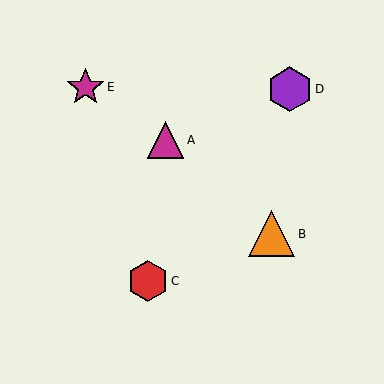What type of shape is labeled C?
Shape C is a red hexagon.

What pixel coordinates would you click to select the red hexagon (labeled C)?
Click at (148, 281) to select the red hexagon C.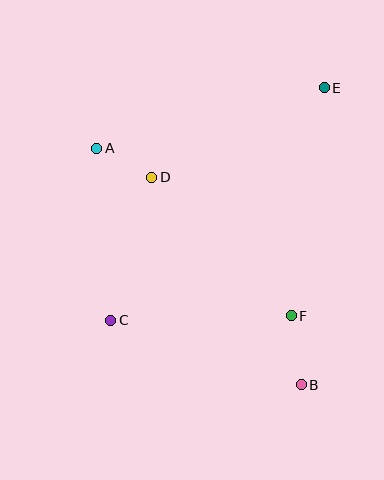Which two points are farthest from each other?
Points C and E are farthest from each other.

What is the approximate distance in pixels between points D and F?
The distance between D and F is approximately 197 pixels.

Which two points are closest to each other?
Points A and D are closest to each other.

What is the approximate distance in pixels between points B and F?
The distance between B and F is approximately 70 pixels.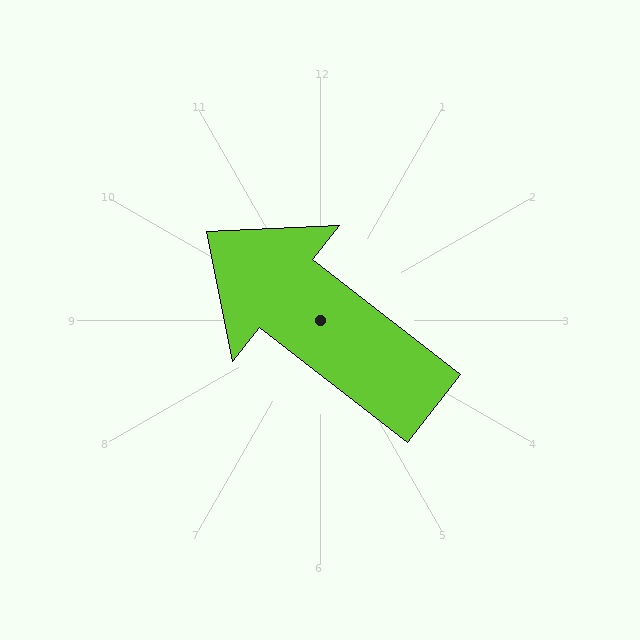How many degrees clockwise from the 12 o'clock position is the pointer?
Approximately 308 degrees.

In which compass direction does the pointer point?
Northwest.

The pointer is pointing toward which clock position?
Roughly 10 o'clock.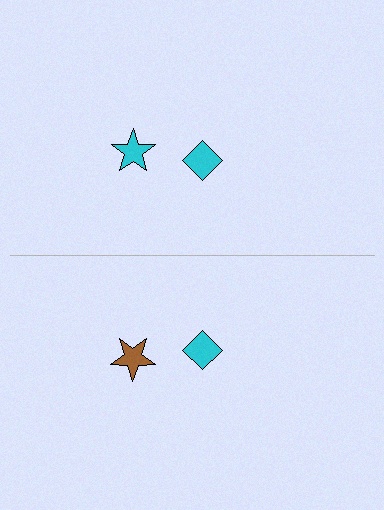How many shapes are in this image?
There are 4 shapes in this image.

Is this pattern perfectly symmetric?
No, the pattern is not perfectly symmetric. The brown star on the bottom side breaks the symmetry — its mirror counterpart is cyan.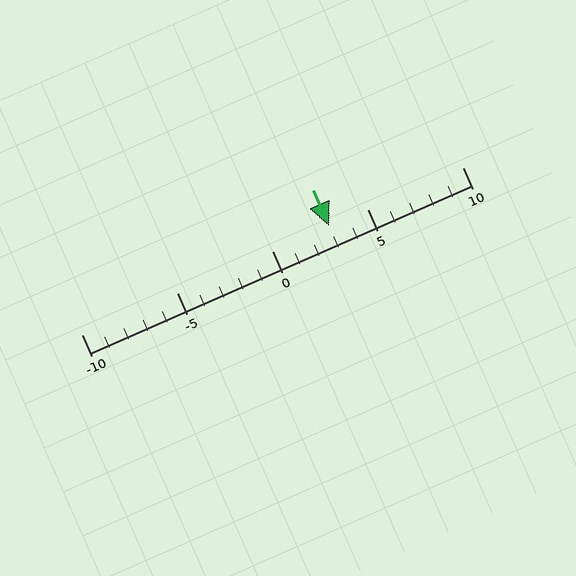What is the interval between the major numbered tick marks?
The major tick marks are spaced 5 units apart.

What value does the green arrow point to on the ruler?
The green arrow points to approximately 3.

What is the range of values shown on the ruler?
The ruler shows values from -10 to 10.